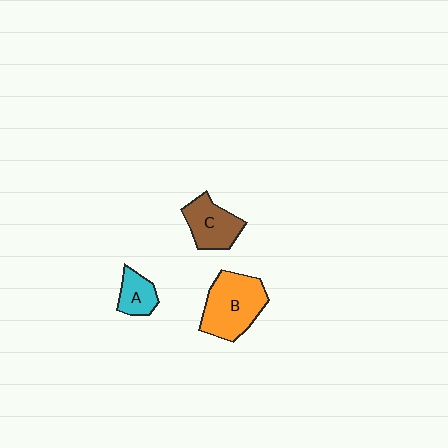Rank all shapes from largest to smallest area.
From largest to smallest: B (orange), C (brown), A (cyan).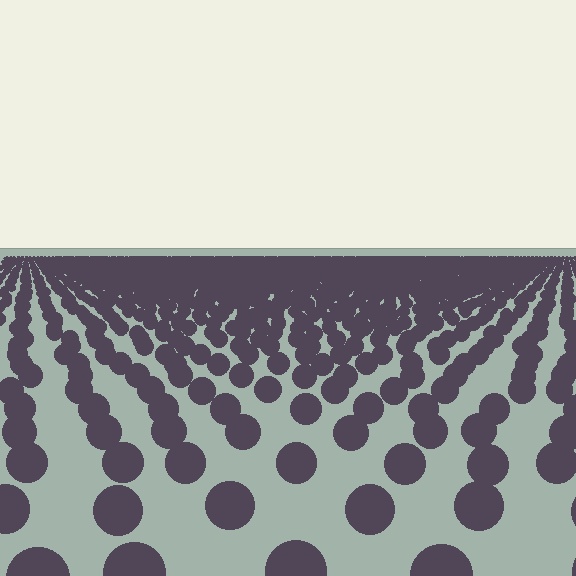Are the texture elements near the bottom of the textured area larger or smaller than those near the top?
Larger. Near the bottom, elements are closer to the viewer and appear at a bigger on-screen size.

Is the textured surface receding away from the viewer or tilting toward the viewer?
The surface is receding away from the viewer. Texture elements get smaller and denser toward the top.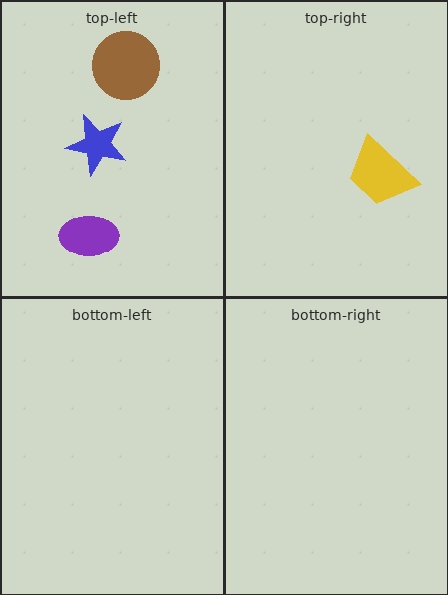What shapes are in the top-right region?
The yellow trapezoid.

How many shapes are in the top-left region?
3.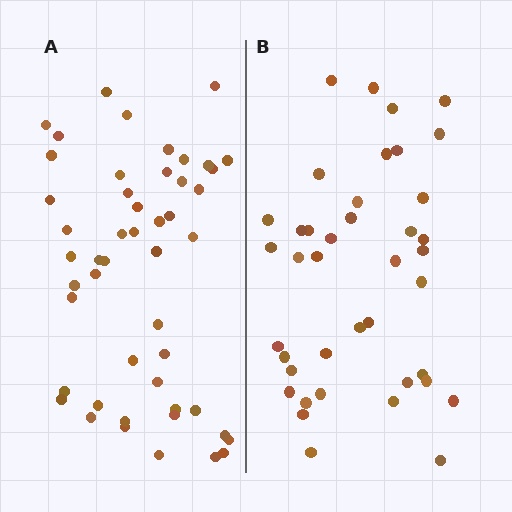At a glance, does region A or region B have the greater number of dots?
Region A (the left region) has more dots.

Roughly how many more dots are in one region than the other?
Region A has roughly 8 or so more dots than region B.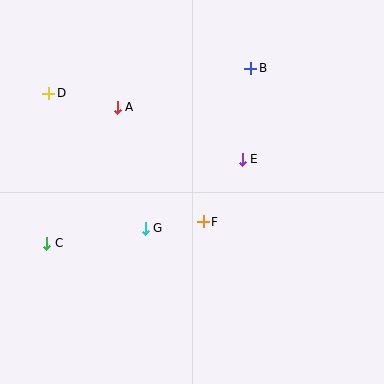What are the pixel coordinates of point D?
Point D is at (49, 93).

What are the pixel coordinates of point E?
Point E is at (242, 159).